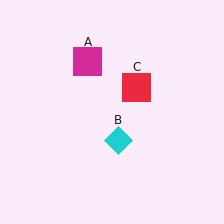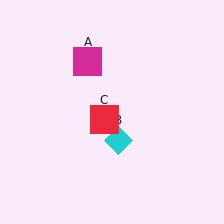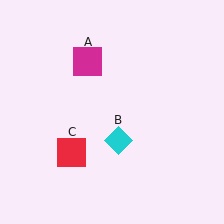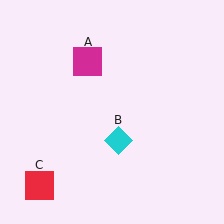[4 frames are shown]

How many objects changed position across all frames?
1 object changed position: red square (object C).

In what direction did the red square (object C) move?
The red square (object C) moved down and to the left.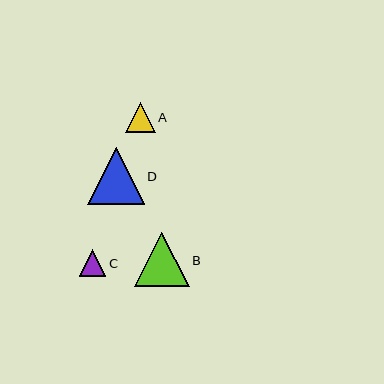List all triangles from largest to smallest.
From largest to smallest: D, B, A, C.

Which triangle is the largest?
Triangle D is the largest with a size of approximately 57 pixels.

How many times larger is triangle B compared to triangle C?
Triangle B is approximately 2.1 times the size of triangle C.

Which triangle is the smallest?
Triangle C is the smallest with a size of approximately 26 pixels.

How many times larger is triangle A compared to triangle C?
Triangle A is approximately 1.1 times the size of triangle C.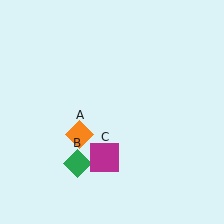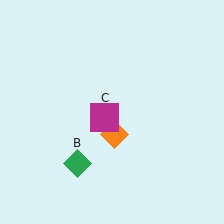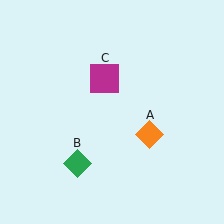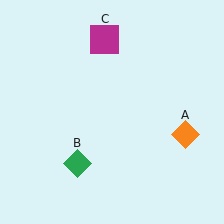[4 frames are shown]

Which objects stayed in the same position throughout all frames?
Green diamond (object B) remained stationary.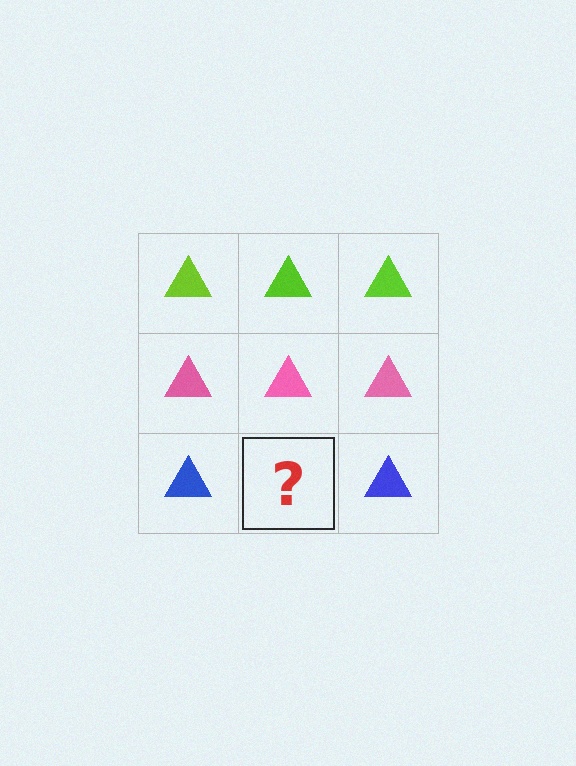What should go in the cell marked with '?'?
The missing cell should contain a blue triangle.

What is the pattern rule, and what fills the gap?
The rule is that each row has a consistent color. The gap should be filled with a blue triangle.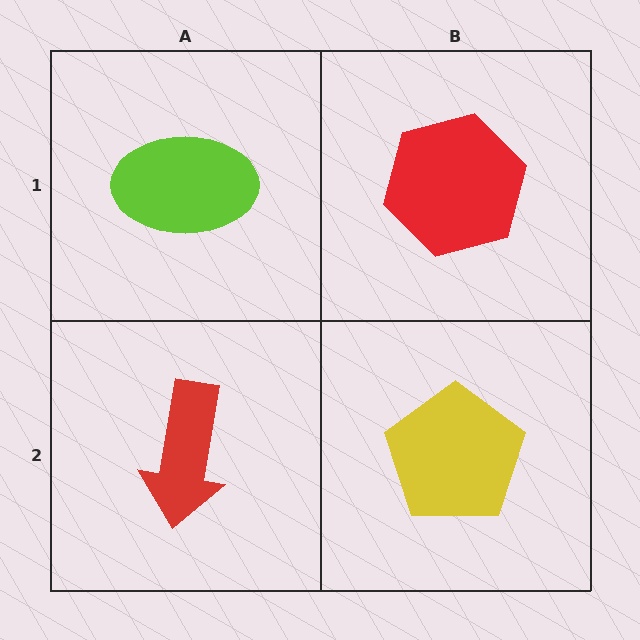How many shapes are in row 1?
2 shapes.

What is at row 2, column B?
A yellow pentagon.